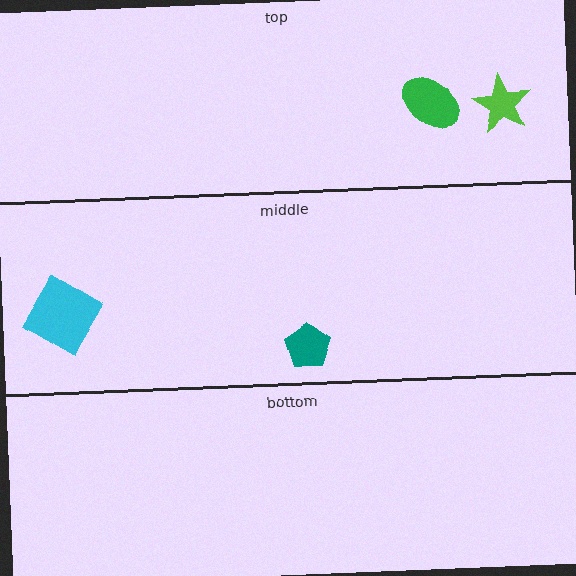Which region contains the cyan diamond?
The middle region.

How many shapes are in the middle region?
2.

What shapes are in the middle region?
The teal pentagon, the cyan diamond.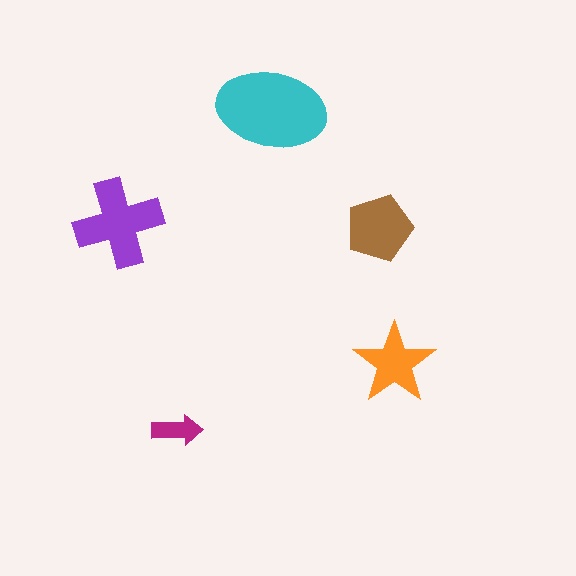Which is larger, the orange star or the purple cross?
The purple cross.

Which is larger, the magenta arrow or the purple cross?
The purple cross.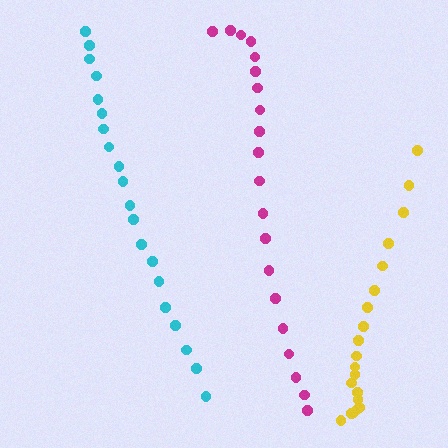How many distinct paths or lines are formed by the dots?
There are 3 distinct paths.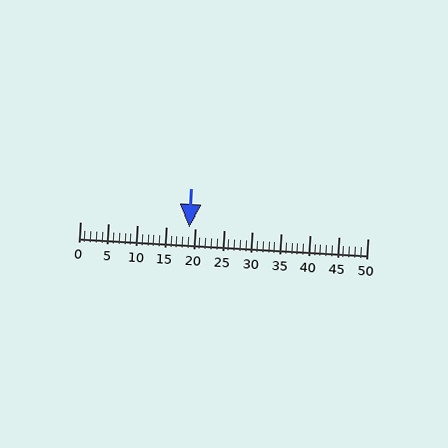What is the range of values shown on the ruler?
The ruler shows values from 0 to 50.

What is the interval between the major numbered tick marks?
The major tick marks are spaced 5 units apart.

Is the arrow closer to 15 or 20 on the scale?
The arrow is closer to 20.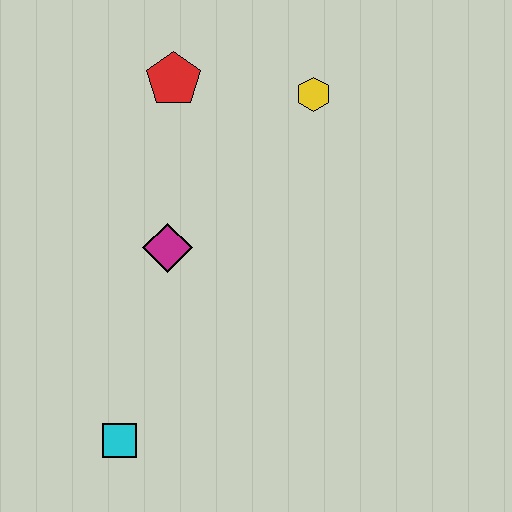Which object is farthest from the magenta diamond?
The yellow hexagon is farthest from the magenta diamond.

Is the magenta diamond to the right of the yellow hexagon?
No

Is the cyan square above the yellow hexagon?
No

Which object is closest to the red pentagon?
The yellow hexagon is closest to the red pentagon.